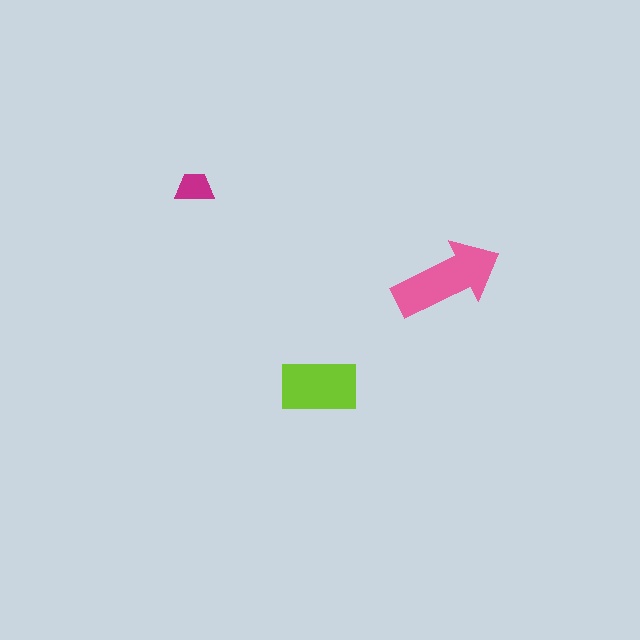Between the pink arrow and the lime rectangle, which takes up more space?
The pink arrow.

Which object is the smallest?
The magenta trapezoid.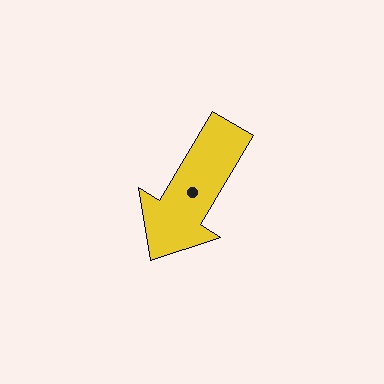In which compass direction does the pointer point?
Southwest.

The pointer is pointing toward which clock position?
Roughly 7 o'clock.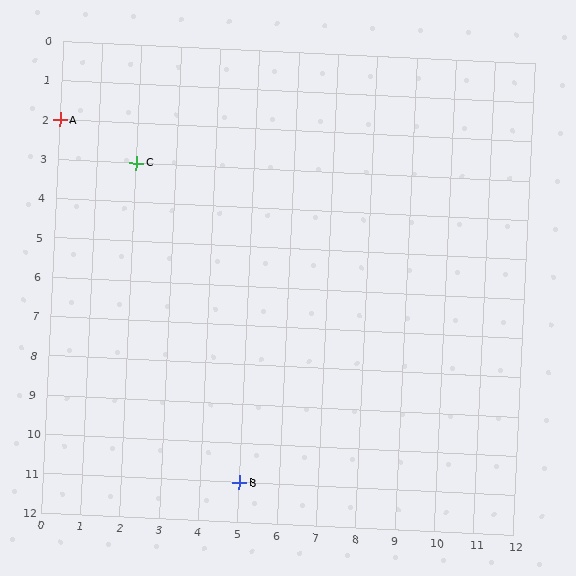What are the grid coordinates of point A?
Point A is at grid coordinates (0, 2).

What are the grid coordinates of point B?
Point B is at grid coordinates (5, 11).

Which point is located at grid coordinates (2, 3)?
Point C is at (2, 3).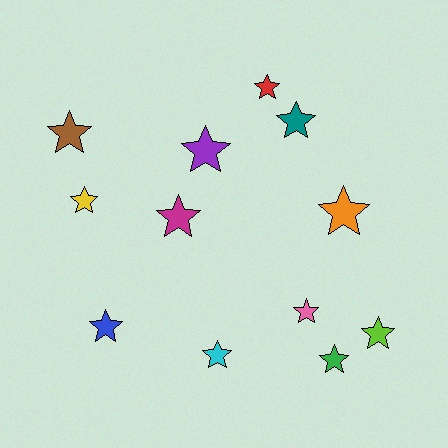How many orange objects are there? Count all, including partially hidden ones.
There is 1 orange object.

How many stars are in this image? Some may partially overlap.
There are 12 stars.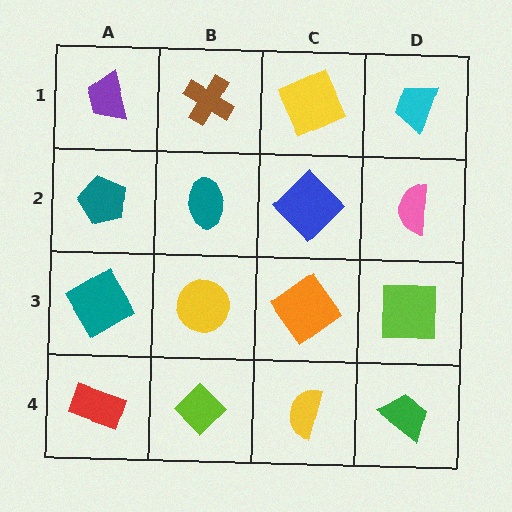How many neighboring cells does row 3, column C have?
4.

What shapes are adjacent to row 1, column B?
A teal ellipse (row 2, column B), a purple trapezoid (row 1, column A), a yellow square (row 1, column C).